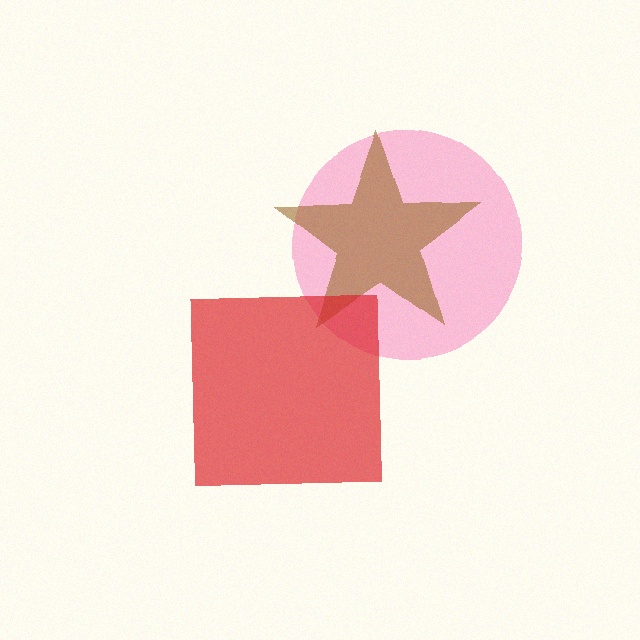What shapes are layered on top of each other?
The layered shapes are: a pink circle, a brown star, a red square.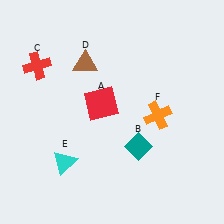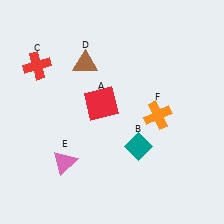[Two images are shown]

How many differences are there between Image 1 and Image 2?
There is 1 difference between the two images.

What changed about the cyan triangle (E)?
In Image 1, E is cyan. In Image 2, it changed to pink.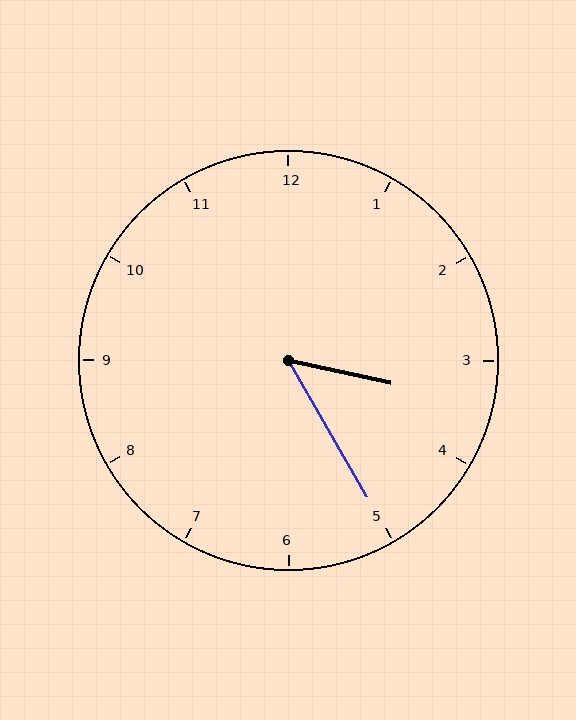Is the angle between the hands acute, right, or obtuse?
It is acute.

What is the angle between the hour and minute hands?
Approximately 48 degrees.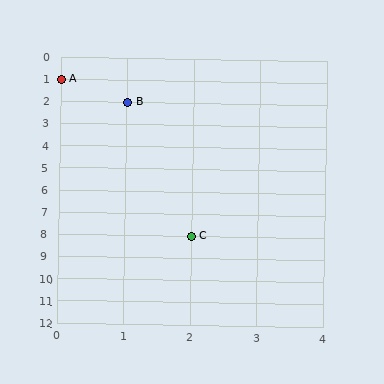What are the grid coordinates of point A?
Point A is at grid coordinates (0, 1).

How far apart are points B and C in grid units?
Points B and C are 1 column and 6 rows apart (about 6.1 grid units diagonally).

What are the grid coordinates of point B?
Point B is at grid coordinates (1, 2).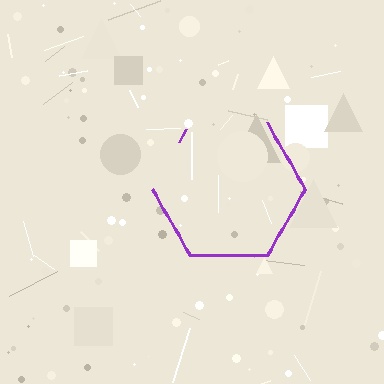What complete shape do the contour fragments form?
The contour fragments form a hexagon.